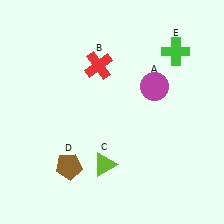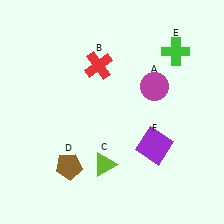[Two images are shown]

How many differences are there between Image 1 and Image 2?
There is 1 difference between the two images.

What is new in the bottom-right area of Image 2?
A purple square (F) was added in the bottom-right area of Image 2.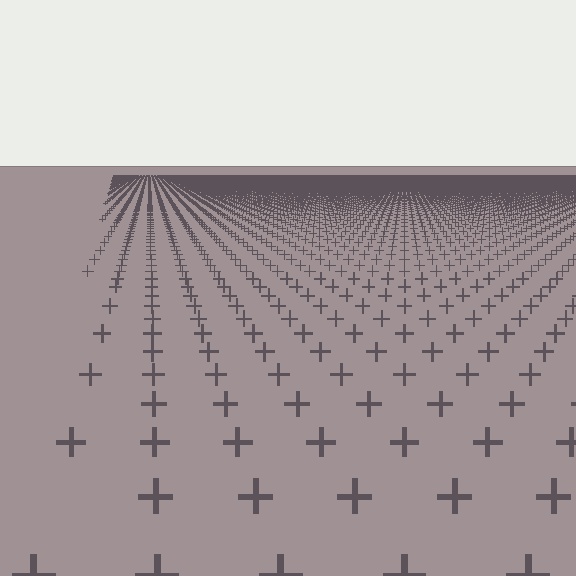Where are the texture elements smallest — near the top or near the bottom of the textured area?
Near the top.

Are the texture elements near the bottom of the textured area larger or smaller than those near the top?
Larger. Near the bottom, elements are closer to the viewer and appear at a bigger on-screen size.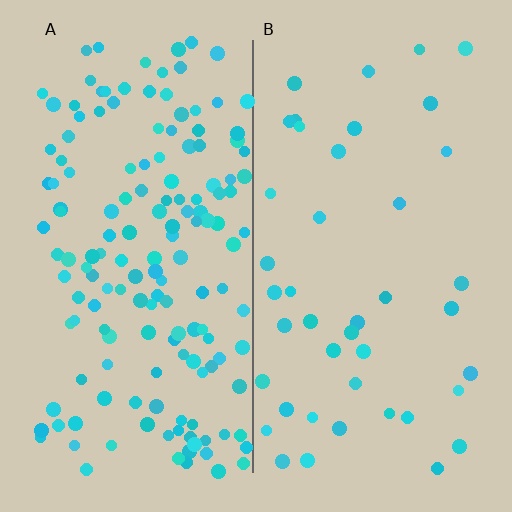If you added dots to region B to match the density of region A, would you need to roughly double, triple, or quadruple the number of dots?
Approximately quadruple.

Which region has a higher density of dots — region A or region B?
A (the left).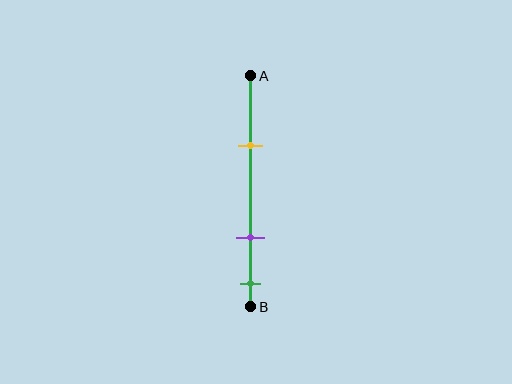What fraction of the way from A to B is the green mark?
The green mark is approximately 90% (0.9) of the way from A to B.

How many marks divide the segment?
There are 3 marks dividing the segment.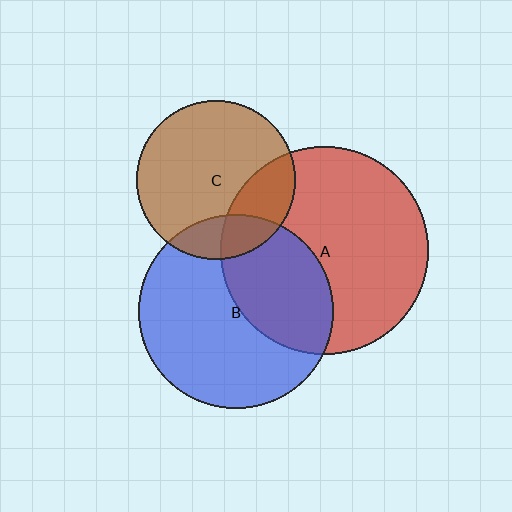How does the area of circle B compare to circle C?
Approximately 1.5 times.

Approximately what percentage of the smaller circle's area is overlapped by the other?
Approximately 40%.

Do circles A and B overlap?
Yes.